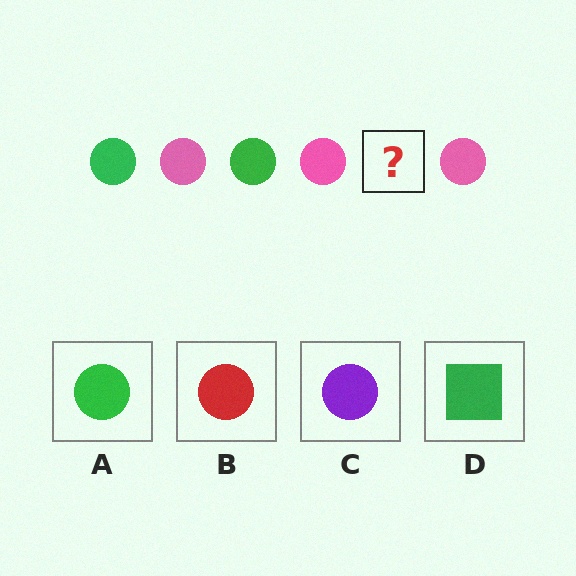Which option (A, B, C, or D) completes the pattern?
A.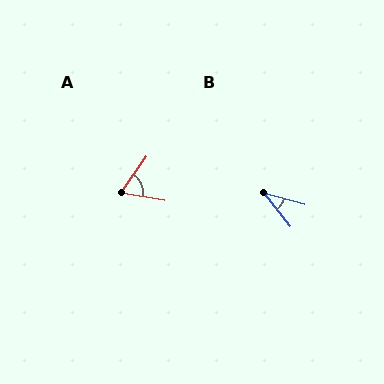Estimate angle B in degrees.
Approximately 36 degrees.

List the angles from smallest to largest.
B (36°), A (65°).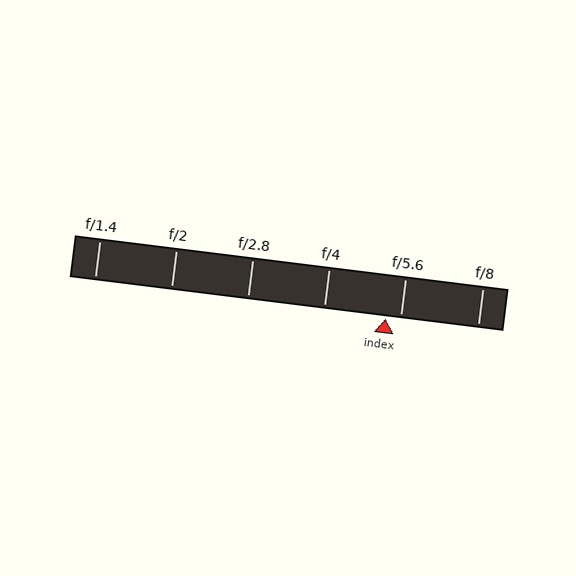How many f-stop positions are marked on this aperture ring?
There are 6 f-stop positions marked.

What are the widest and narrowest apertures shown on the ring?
The widest aperture shown is f/1.4 and the narrowest is f/8.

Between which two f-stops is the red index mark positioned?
The index mark is between f/4 and f/5.6.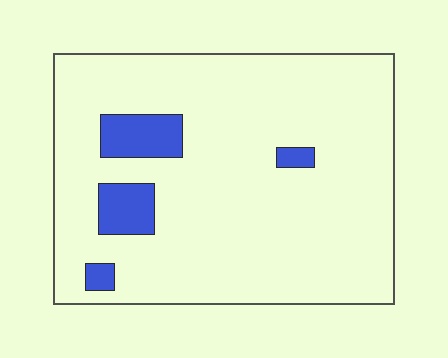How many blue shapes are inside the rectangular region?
4.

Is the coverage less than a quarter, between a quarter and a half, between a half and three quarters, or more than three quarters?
Less than a quarter.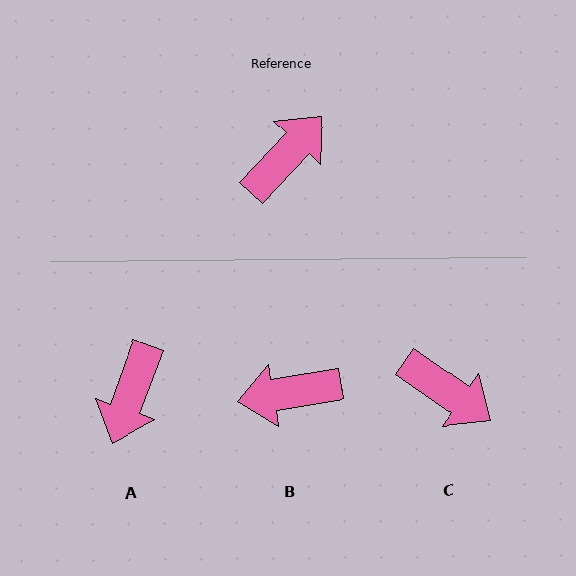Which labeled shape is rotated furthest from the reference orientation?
A, about 157 degrees away.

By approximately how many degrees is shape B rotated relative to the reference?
Approximately 143 degrees counter-clockwise.